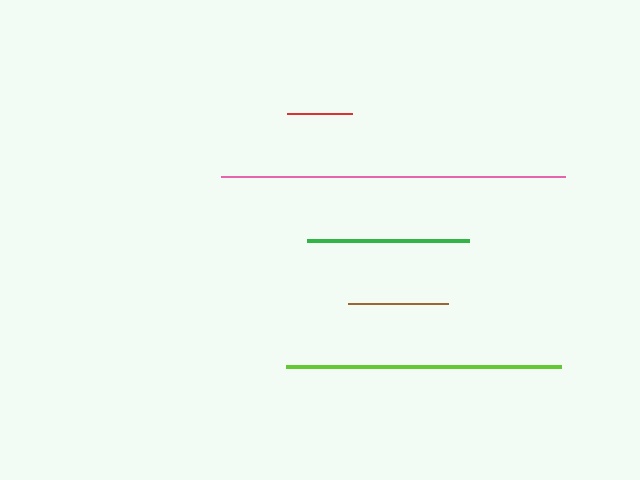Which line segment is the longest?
The pink line is the longest at approximately 344 pixels.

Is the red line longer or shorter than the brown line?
The brown line is longer than the red line.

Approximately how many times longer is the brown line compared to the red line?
The brown line is approximately 1.5 times the length of the red line.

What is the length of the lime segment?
The lime segment is approximately 275 pixels long.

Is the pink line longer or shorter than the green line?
The pink line is longer than the green line.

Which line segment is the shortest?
The red line is the shortest at approximately 65 pixels.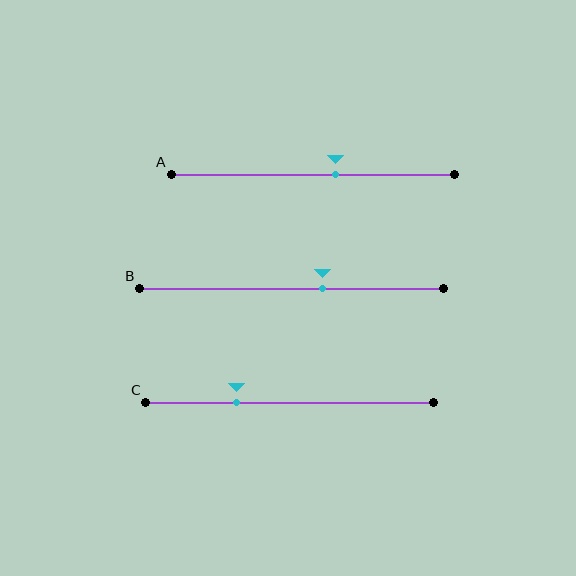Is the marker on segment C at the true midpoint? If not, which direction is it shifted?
No, the marker on segment C is shifted to the left by about 19% of the segment length.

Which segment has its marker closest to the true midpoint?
Segment A has its marker closest to the true midpoint.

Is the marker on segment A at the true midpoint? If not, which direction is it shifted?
No, the marker on segment A is shifted to the right by about 8% of the segment length.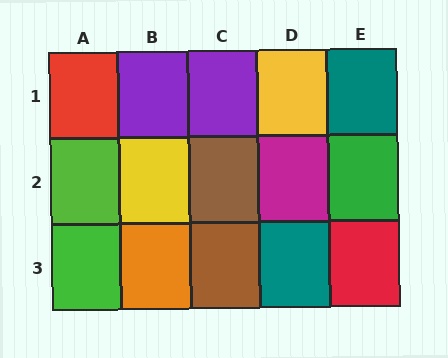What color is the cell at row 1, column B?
Purple.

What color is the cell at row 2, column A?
Lime.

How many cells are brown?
2 cells are brown.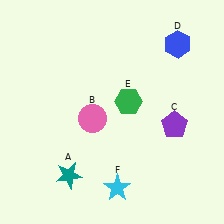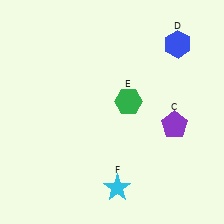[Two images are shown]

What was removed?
The pink circle (B), the teal star (A) were removed in Image 2.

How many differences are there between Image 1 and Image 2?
There are 2 differences between the two images.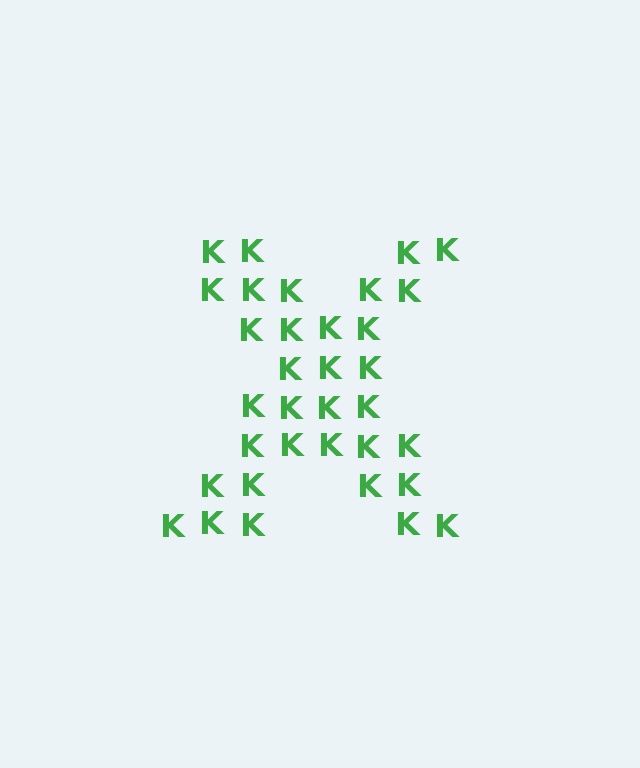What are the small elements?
The small elements are letter K's.